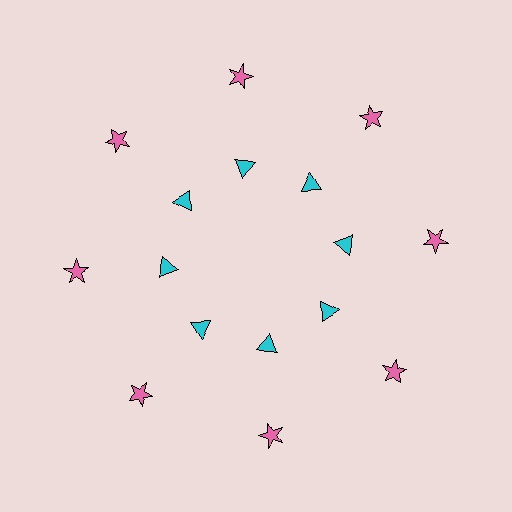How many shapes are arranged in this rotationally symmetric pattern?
There are 16 shapes, arranged in 8 groups of 2.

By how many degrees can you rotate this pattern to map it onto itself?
The pattern maps onto itself every 45 degrees of rotation.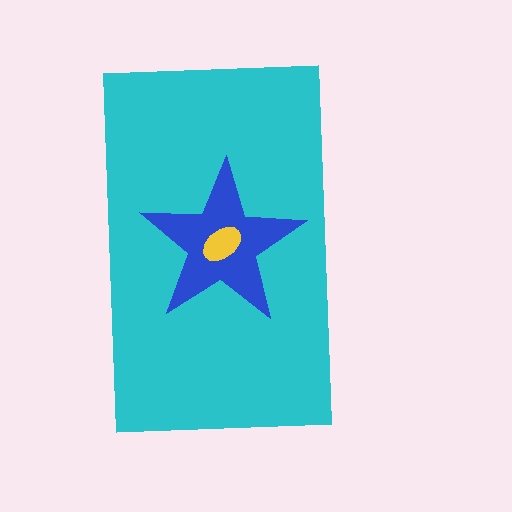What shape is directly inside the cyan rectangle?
The blue star.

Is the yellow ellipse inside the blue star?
Yes.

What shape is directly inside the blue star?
The yellow ellipse.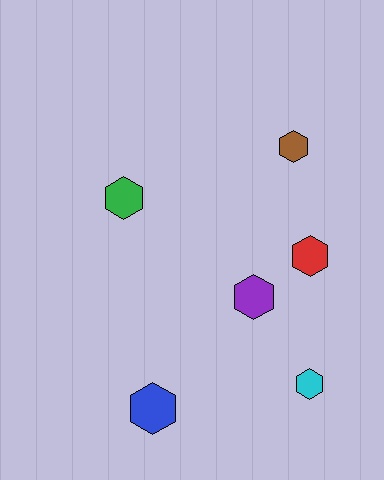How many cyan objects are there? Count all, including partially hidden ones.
There is 1 cyan object.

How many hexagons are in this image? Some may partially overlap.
There are 6 hexagons.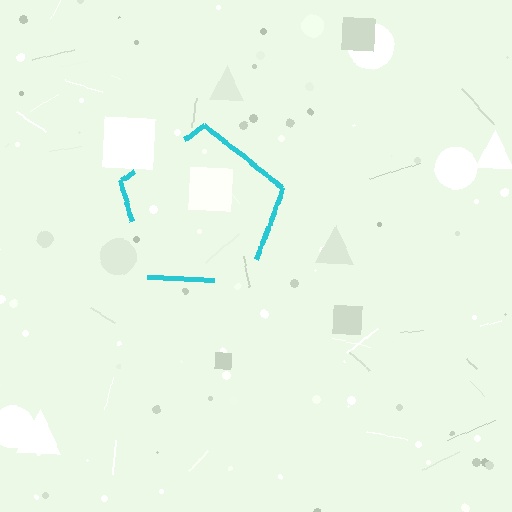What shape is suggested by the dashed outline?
The dashed outline suggests a pentagon.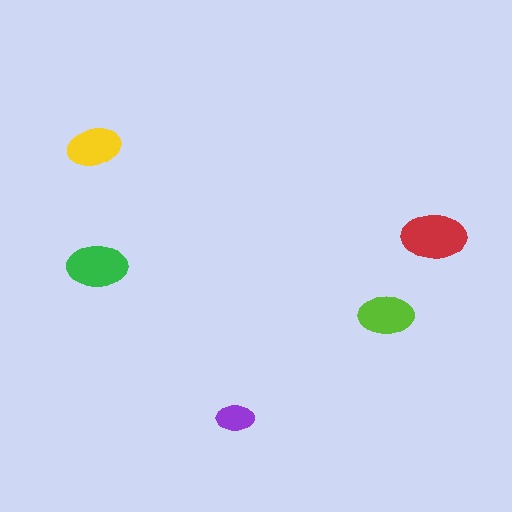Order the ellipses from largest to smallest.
the red one, the green one, the lime one, the yellow one, the purple one.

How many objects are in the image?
There are 5 objects in the image.